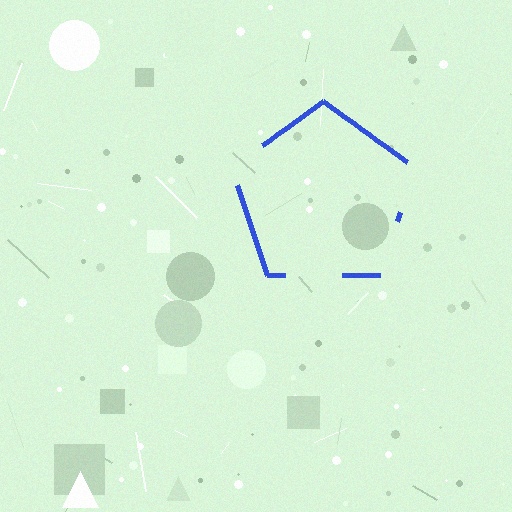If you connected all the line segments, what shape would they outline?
They would outline a pentagon.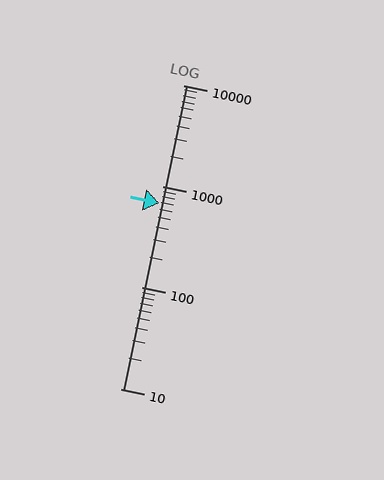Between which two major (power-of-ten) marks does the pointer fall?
The pointer is between 100 and 1000.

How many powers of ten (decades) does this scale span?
The scale spans 3 decades, from 10 to 10000.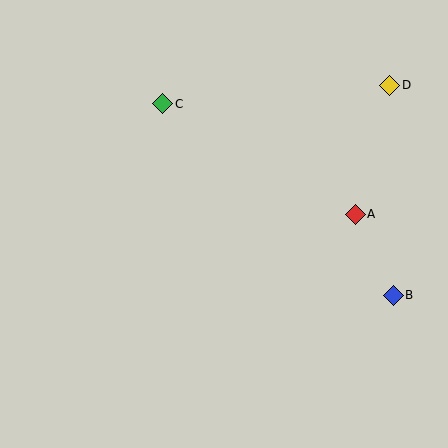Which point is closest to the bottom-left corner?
Point C is closest to the bottom-left corner.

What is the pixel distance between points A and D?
The distance between A and D is 133 pixels.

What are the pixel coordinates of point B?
Point B is at (393, 295).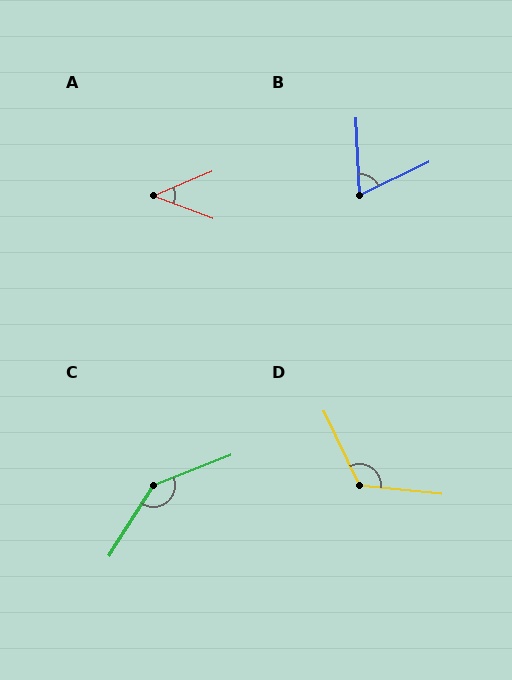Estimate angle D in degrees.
Approximately 121 degrees.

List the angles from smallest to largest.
A (44°), B (66°), D (121°), C (144°).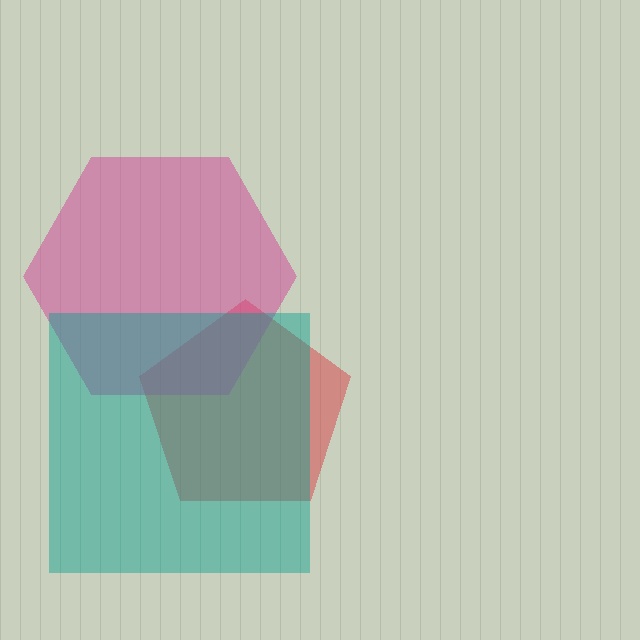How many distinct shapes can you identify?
There are 3 distinct shapes: a red pentagon, a magenta hexagon, a teal square.